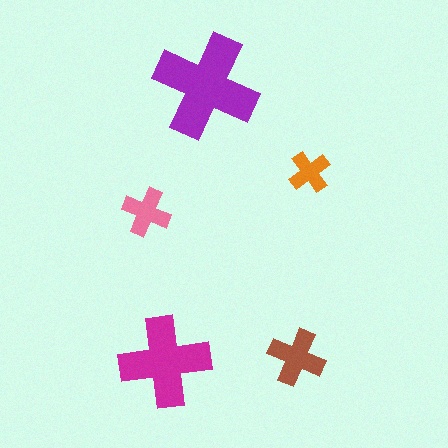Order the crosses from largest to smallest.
the purple one, the magenta one, the brown one, the pink one, the orange one.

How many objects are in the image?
There are 5 objects in the image.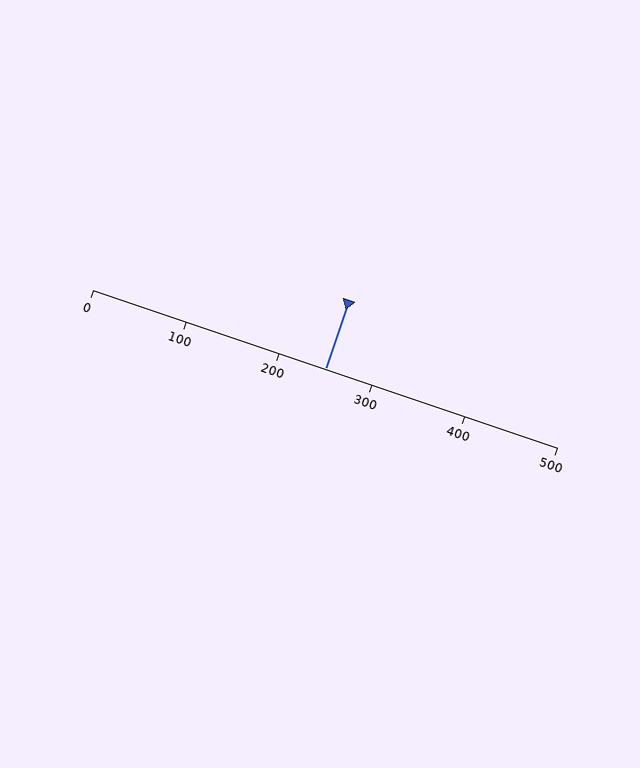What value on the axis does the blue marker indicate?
The marker indicates approximately 250.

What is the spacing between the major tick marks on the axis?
The major ticks are spaced 100 apart.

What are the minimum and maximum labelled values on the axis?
The axis runs from 0 to 500.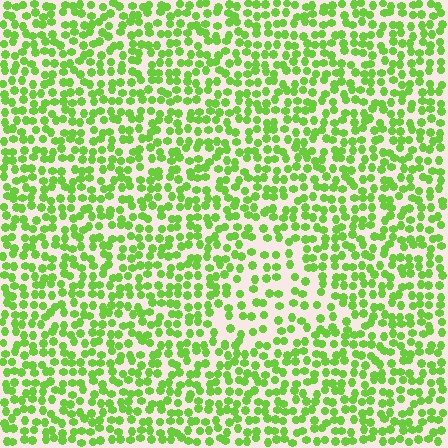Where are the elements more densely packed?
The elements are more densely packed outside the triangle boundary.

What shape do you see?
I see a triangle.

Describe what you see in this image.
The image contains small lime elements arranged at two different densities. A triangle-shaped region is visible where the elements are less densely packed than the surrounding area.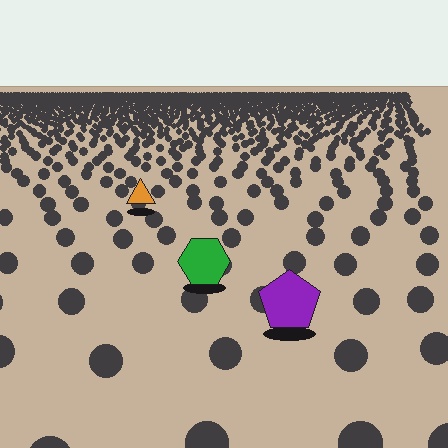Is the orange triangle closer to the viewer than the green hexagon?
No. The green hexagon is closer — you can tell from the texture gradient: the ground texture is coarser near it.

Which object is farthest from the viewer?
The orange triangle is farthest from the viewer. It appears smaller and the ground texture around it is denser.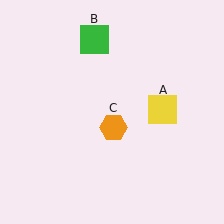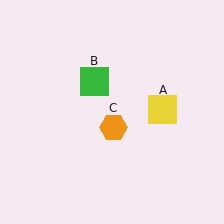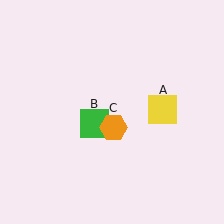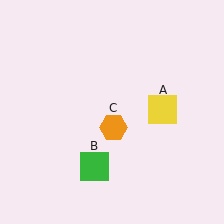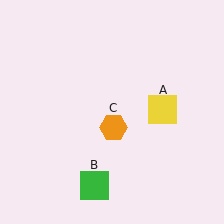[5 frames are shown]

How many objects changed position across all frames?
1 object changed position: green square (object B).